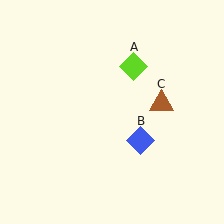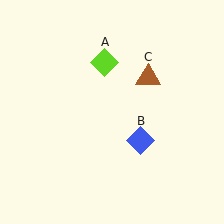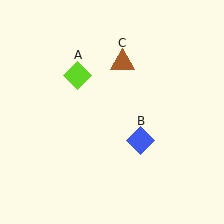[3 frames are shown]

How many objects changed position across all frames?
2 objects changed position: lime diamond (object A), brown triangle (object C).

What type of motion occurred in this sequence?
The lime diamond (object A), brown triangle (object C) rotated counterclockwise around the center of the scene.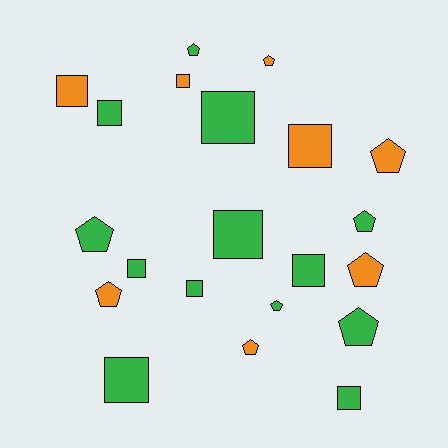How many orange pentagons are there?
There are 5 orange pentagons.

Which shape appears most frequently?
Square, with 11 objects.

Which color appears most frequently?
Green, with 13 objects.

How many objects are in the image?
There are 21 objects.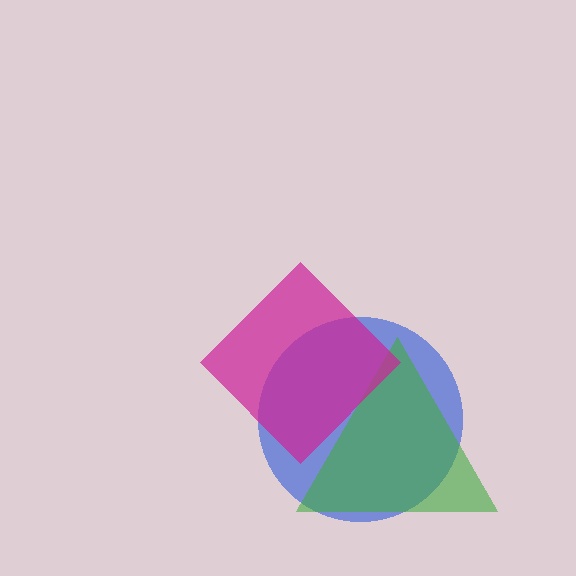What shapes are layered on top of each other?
The layered shapes are: a blue circle, a green triangle, a magenta diamond.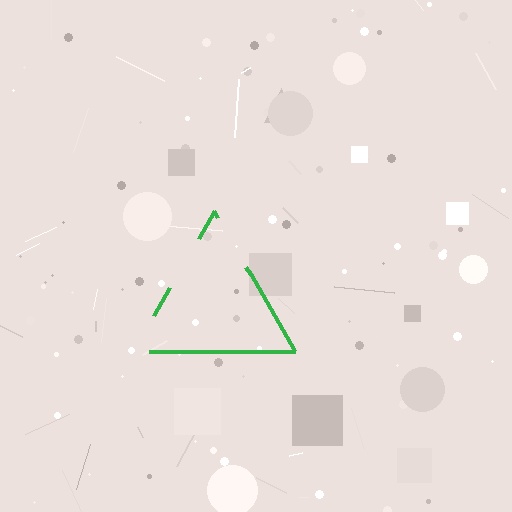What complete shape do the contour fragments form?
The contour fragments form a triangle.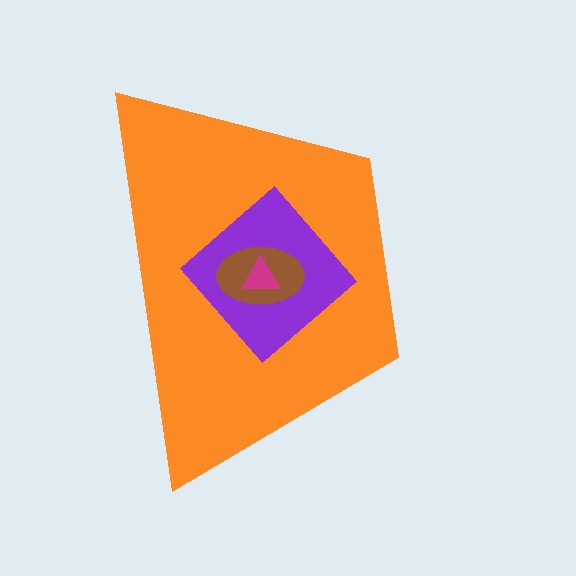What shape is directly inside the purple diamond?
The brown ellipse.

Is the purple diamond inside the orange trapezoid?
Yes.